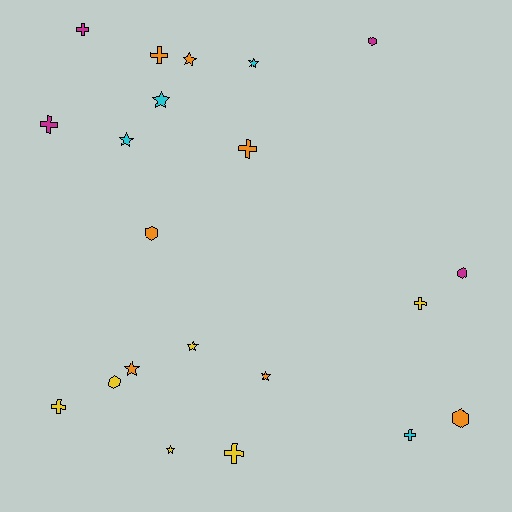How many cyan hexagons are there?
There are no cyan hexagons.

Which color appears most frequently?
Orange, with 7 objects.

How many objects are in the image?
There are 21 objects.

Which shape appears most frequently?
Star, with 8 objects.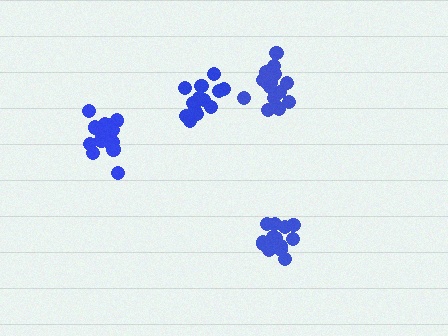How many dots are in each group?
Group 1: 19 dots, Group 2: 19 dots, Group 3: 17 dots, Group 4: 13 dots (68 total).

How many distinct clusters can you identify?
There are 4 distinct clusters.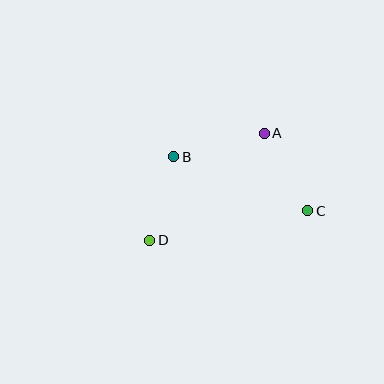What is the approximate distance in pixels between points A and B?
The distance between A and B is approximately 94 pixels.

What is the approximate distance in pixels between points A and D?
The distance between A and D is approximately 157 pixels.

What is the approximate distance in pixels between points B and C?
The distance between B and C is approximately 145 pixels.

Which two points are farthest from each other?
Points C and D are farthest from each other.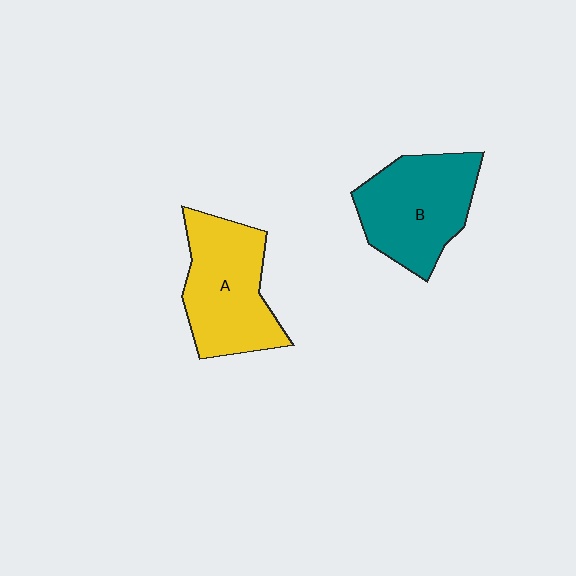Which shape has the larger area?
Shape A (yellow).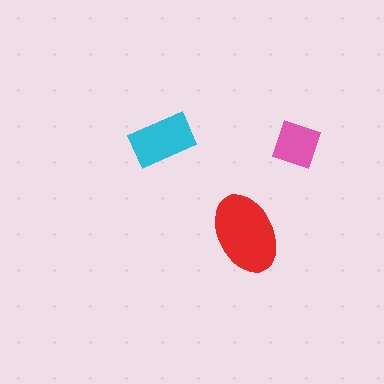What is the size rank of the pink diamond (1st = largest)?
3rd.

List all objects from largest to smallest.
The red ellipse, the cyan rectangle, the pink diamond.